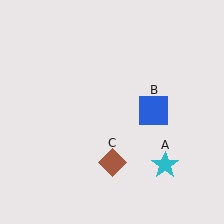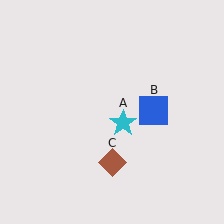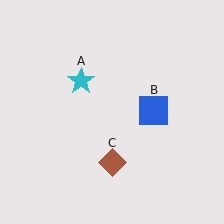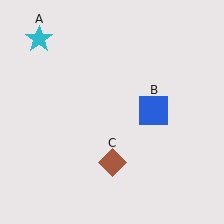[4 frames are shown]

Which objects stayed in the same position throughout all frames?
Blue square (object B) and brown diamond (object C) remained stationary.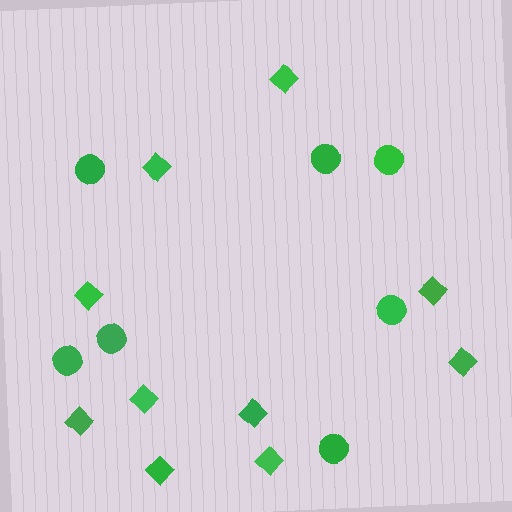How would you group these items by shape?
There are 2 groups: one group of diamonds (10) and one group of circles (7).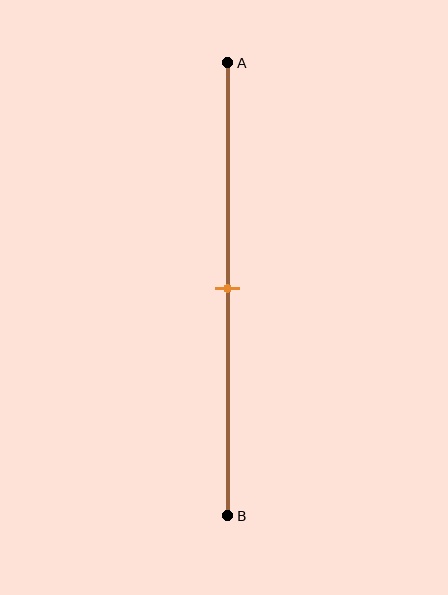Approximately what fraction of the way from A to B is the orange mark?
The orange mark is approximately 50% of the way from A to B.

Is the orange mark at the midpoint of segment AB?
Yes, the mark is approximately at the midpoint.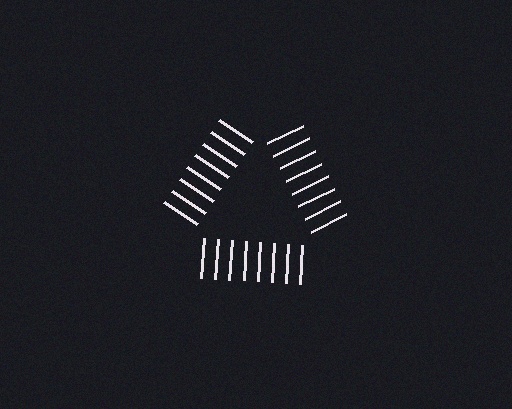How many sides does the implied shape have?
3 sides — the line-ends trace a triangle.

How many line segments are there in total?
24 — 8 along each of the 3 edges.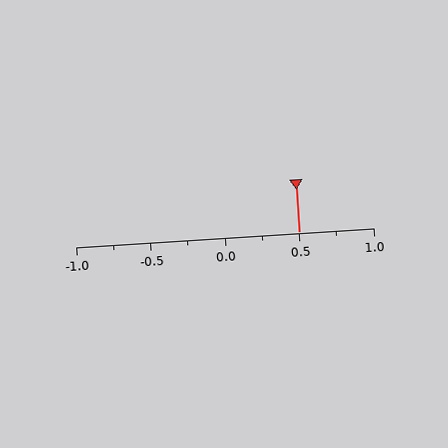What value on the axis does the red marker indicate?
The marker indicates approximately 0.5.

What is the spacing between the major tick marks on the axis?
The major ticks are spaced 0.5 apart.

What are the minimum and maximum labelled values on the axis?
The axis runs from -1.0 to 1.0.